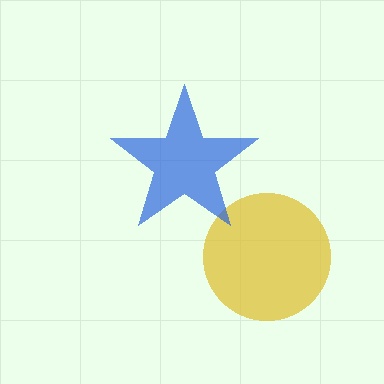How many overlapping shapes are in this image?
There are 2 overlapping shapes in the image.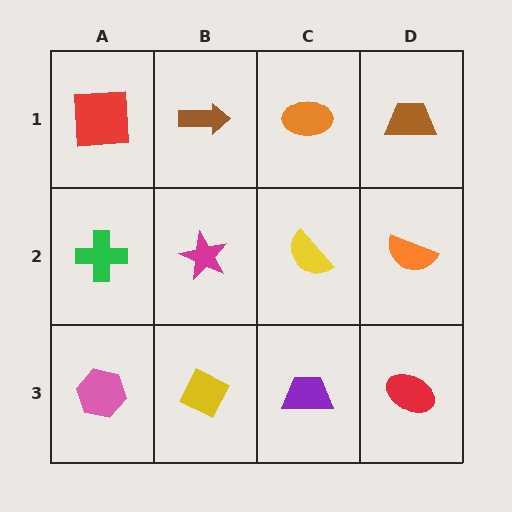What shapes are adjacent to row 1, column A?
A green cross (row 2, column A), a brown arrow (row 1, column B).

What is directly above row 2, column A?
A red square.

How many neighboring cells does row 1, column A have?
2.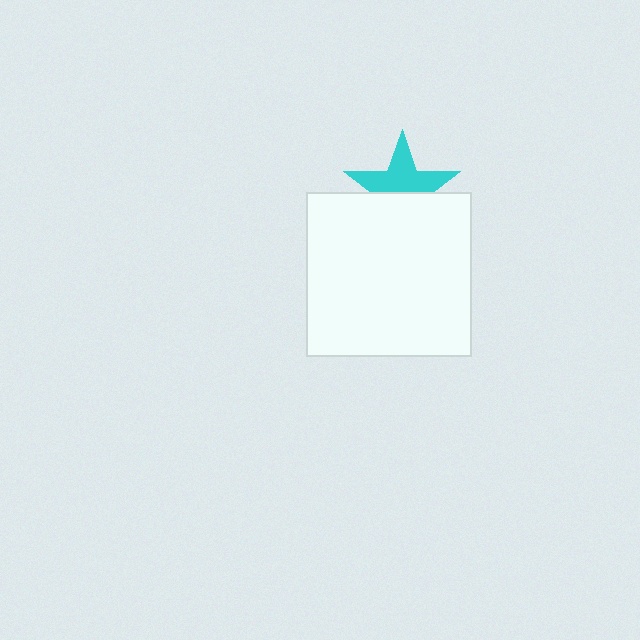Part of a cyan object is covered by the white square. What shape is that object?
It is a star.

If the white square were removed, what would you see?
You would see the complete cyan star.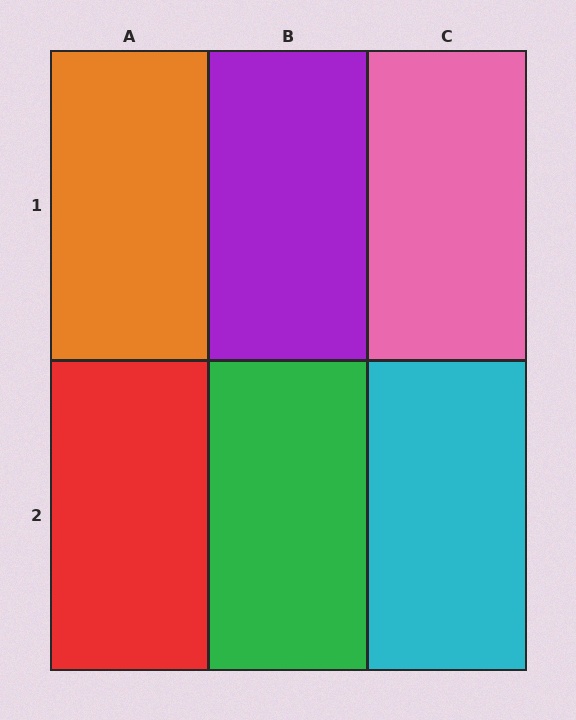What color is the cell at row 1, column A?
Orange.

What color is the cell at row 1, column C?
Pink.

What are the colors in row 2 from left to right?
Red, green, cyan.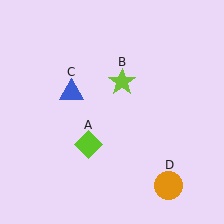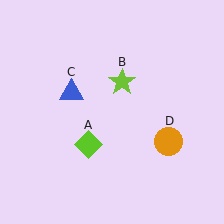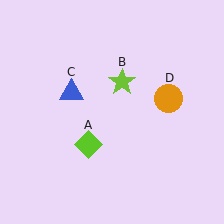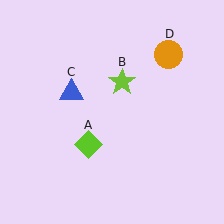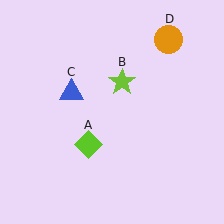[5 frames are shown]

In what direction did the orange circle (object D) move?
The orange circle (object D) moved up.